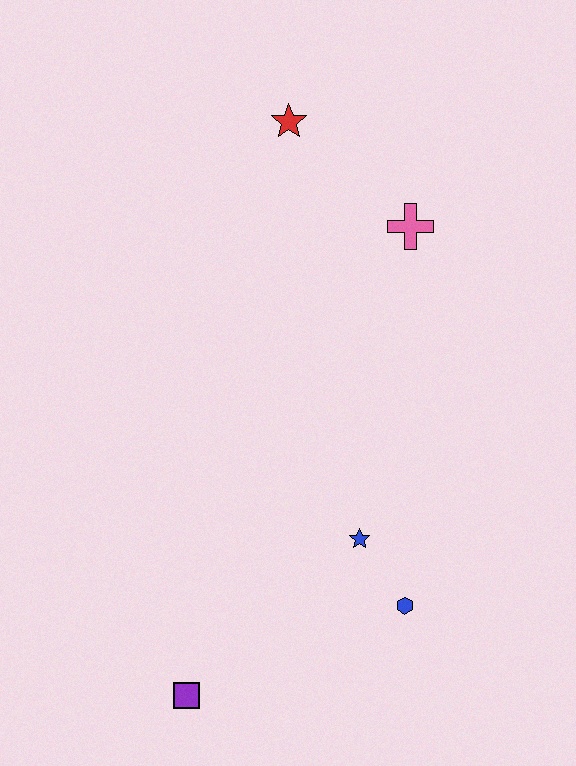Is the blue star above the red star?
No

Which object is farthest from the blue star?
The red star is farthest from the blue star.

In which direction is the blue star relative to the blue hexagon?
The blue star is above the blue hexagon.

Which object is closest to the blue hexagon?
The blue star is closest to the blue hexagon.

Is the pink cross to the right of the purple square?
Yes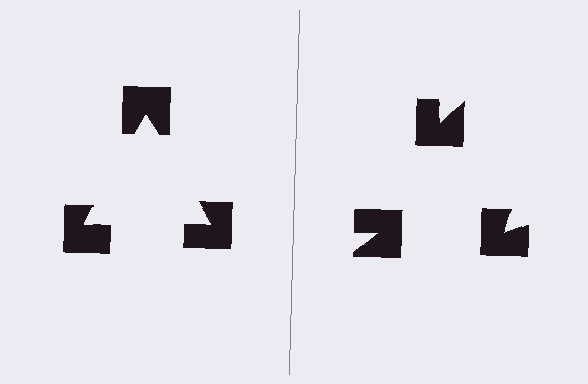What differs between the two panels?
The notched squares are positioned identically on both sides; only the wedge orientations differ. On the left they align to a triangle; on the right they are misaligned.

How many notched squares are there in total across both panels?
6 — 3 on each side.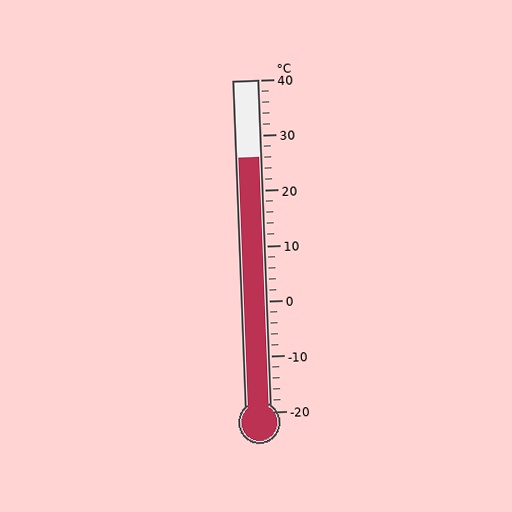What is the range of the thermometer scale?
The thermometer scale ranges from -20°C to 40°C.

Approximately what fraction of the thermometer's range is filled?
The thermometer is filled to approximately 75% of its range.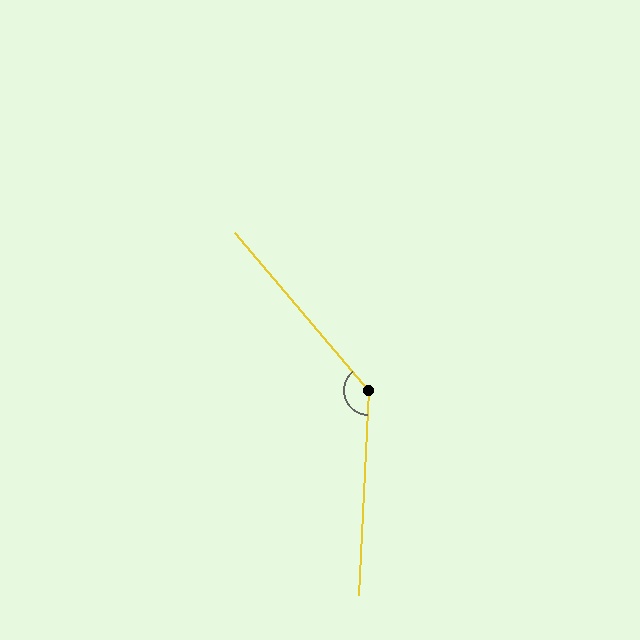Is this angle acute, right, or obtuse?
It is obtuse.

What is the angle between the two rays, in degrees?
Approximately 137 degrees.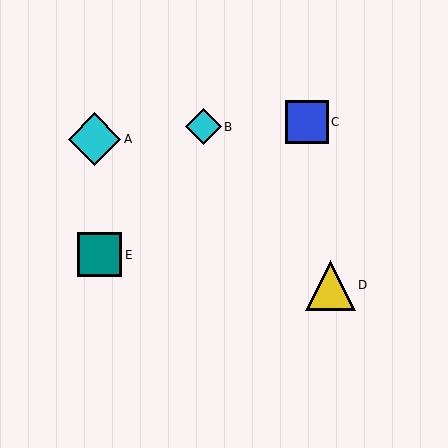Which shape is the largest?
The cyan diamond (labeled A) is the largest.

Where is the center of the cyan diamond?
The center of the cyan diamond is at (94, 139).